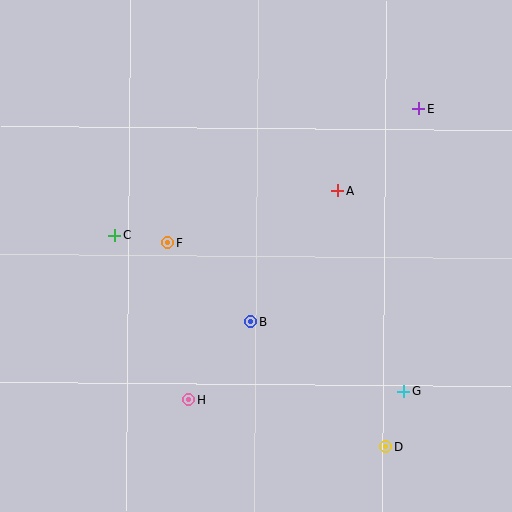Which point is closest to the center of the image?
Point B at (251, 322) is closest to the center.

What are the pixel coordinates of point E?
Point E is at (419, 109).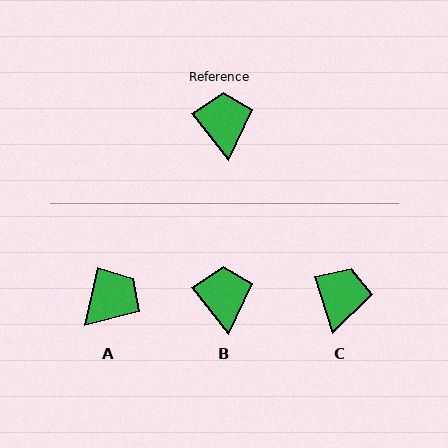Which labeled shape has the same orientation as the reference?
B.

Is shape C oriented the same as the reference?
No, it is off by about 21 degrees.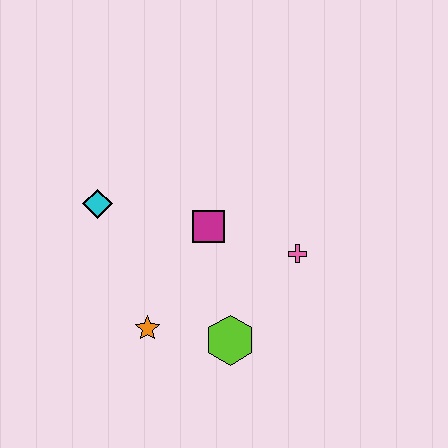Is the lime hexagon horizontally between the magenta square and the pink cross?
Yes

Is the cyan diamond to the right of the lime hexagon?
No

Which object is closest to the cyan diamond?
The magenta square is closest to the cyan diamond.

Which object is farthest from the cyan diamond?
The pink cross is farthest from the cyan diamond.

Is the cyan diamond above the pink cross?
Yes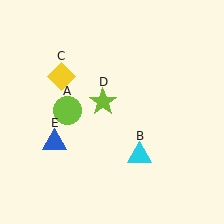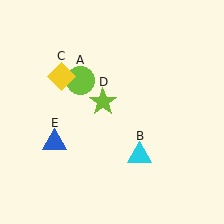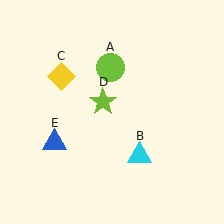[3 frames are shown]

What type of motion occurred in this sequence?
The lime circle (object A) rotated clockwise around the center of the scene.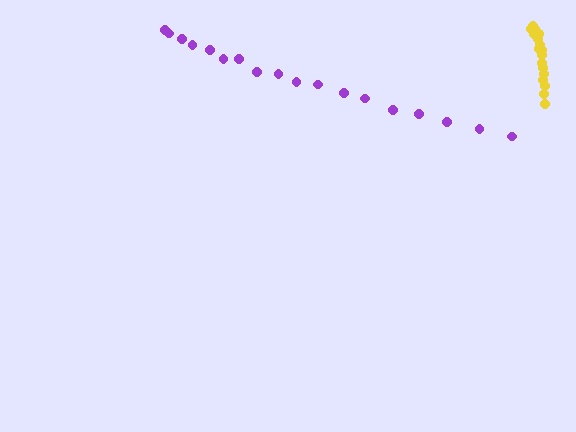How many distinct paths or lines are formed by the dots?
There are 2 distinct paths.